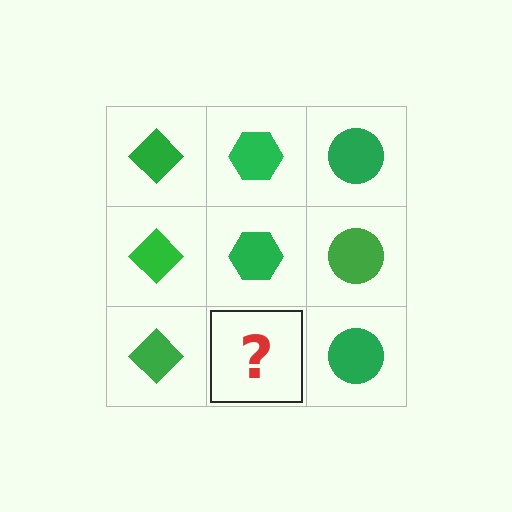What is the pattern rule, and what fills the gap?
The rule is that each column has a consistent shape. The gap should be filled with a green hexagon.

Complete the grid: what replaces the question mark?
The question mark should be replaced with a green hexagon.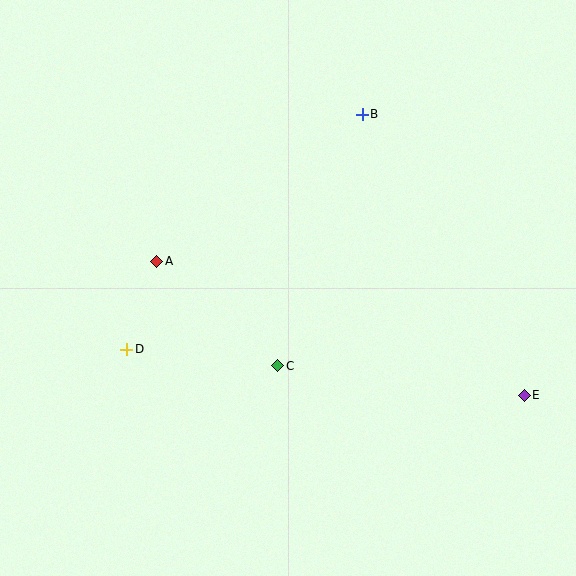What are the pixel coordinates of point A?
Point A is at (157, 261).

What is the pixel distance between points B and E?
The distance between B and E is 324 pixels.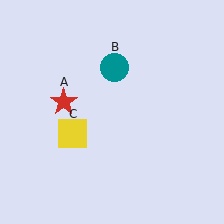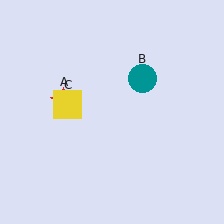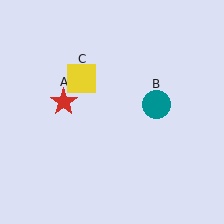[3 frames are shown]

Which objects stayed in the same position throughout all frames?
Red star (object A) remained stationary.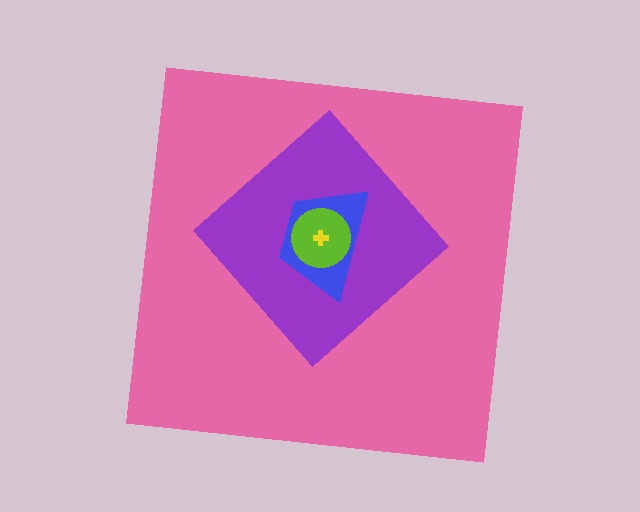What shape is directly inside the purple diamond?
The blue trapezoid.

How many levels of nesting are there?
5.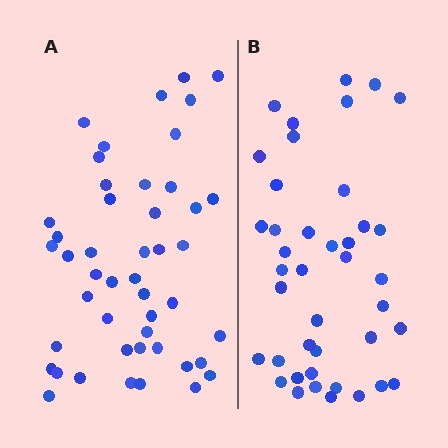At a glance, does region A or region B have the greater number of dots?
Region A (the left region) has more dots.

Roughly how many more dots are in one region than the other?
Region A has about 6 more dots than region B.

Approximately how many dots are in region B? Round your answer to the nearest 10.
About 40 dots. (The exact count is 41, which rounds to 40.)